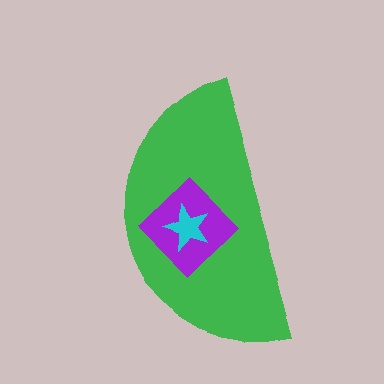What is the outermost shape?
The green semicircle.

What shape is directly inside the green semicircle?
The purple diamond.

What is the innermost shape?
The cyan star.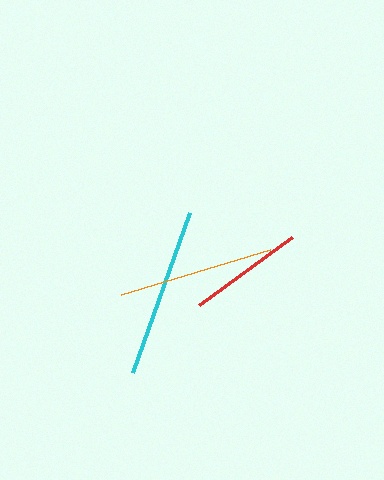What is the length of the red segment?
The red segment is approximately 115 pixels long.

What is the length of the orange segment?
The orange segment is approximately 156 pixels long.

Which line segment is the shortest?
The red line is the shortest at approximately 115 pixels.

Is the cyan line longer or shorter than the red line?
The cyan line is longer than the red line.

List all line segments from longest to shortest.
From longest to shortest: cyan, orange, red.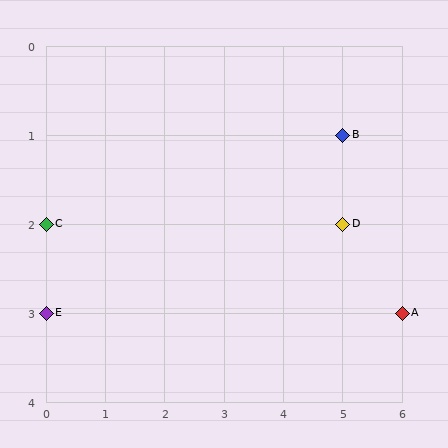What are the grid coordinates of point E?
Point E is at grid coordinates (0, 3).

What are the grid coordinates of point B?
Point B is at grid coordinates (5, 1).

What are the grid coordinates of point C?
Point C is at grid coordinates (0, 2).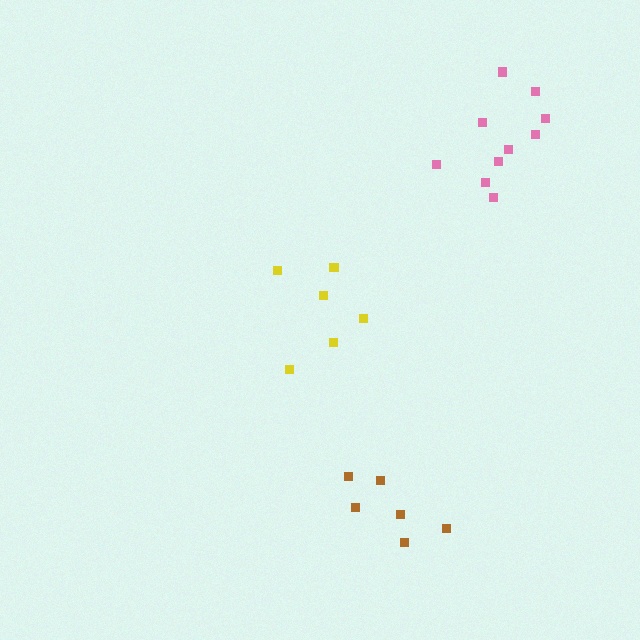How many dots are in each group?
Group 1: 6 dots, Group 2: 10 dots, Group 3: 6 dots (22 total).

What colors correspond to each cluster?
The clusters are colored: yellow, pink, brown.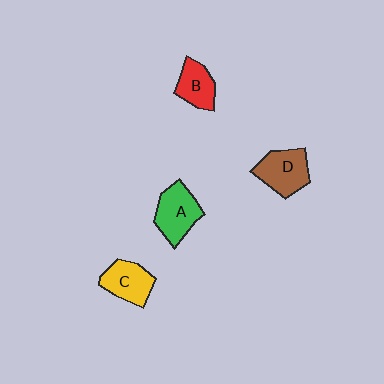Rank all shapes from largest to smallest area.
From largest to smallest: A (green), D (brown), C (yellow), B (red).